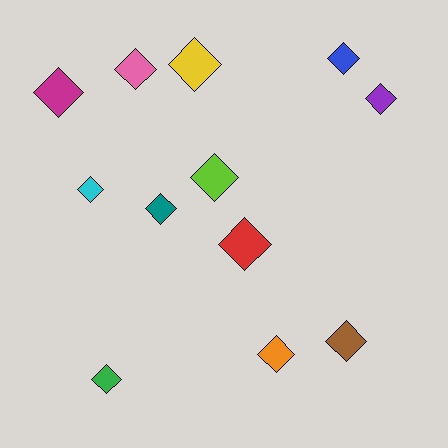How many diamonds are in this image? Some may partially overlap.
There are 12 diamonds.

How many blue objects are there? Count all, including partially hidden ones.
There is 1 blue object.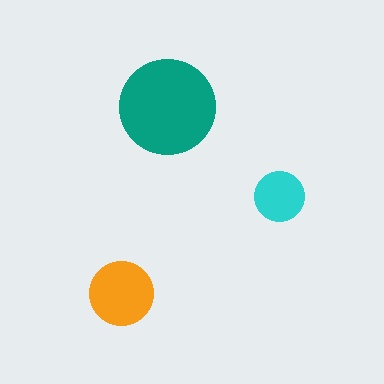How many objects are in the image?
There are 3 objects in the image.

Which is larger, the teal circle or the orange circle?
The teal one.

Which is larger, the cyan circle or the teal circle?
The teal one.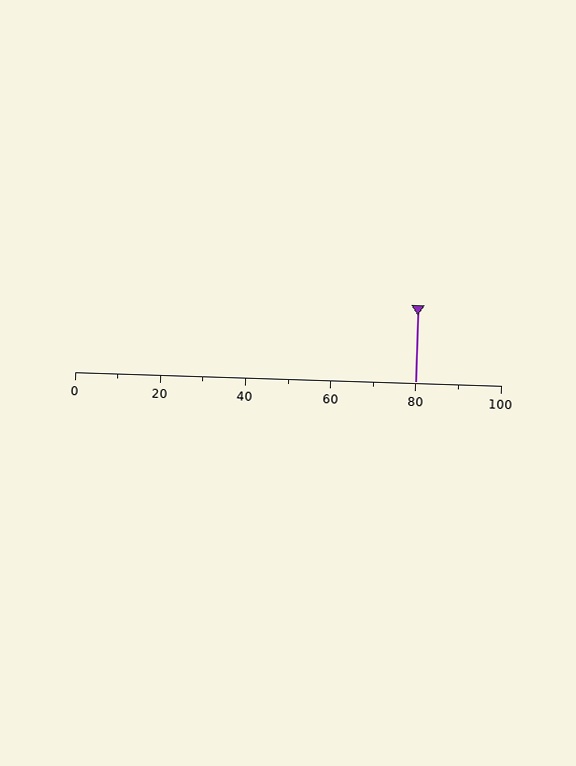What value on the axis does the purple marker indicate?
The marker indicates approximately 80.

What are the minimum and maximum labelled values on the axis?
The axis runs from 0 to 100.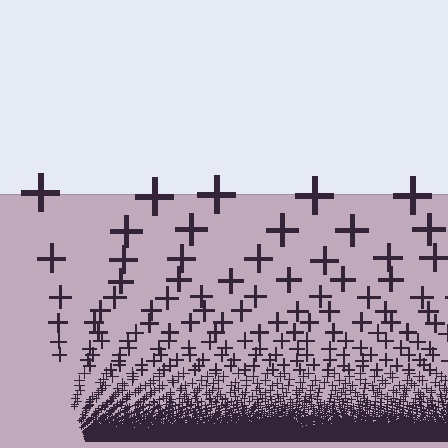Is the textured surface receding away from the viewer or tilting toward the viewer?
The surface appears to tilt toward the viewer. Texture elements get larger and sparser toward the top.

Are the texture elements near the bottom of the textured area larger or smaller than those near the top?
Smaller. The gradient is inverted — elements near the bottom are smaller and denser.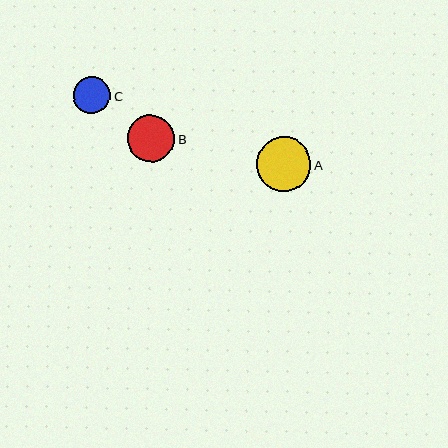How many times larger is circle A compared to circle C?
Circle A is approximately 1.5 times the size of circle C.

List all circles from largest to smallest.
From largest to smallest: A, B, C.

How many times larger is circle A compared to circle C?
Circle A is approximately 1.5 times the size of circle C.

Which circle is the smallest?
Circle C is the smallest with a size of approximately 38 pixels.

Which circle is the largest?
Circle A is the largest with a size of approximately 55 pixels.